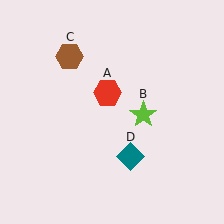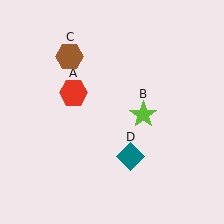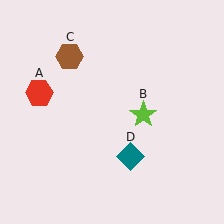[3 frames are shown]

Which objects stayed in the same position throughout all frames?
Lime star (object B) and brown hexagon (object C) and teal diamond (object D) remained stationary.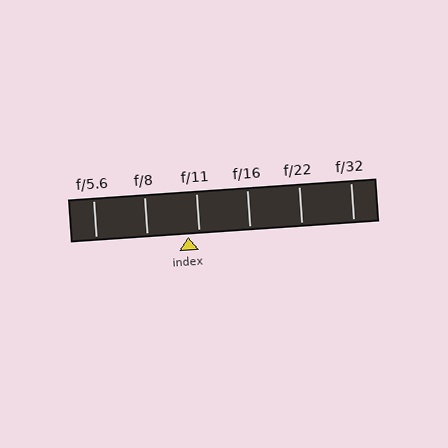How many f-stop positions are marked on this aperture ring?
There are 6 f-stop positions marked.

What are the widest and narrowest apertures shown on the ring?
The widest aperture shown is f/5.6 and the narrowest is f/32.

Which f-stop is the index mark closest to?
The index mark is closest to f/11.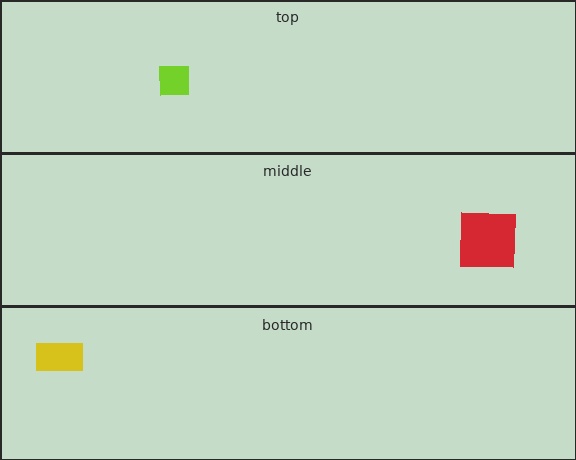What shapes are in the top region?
The lime square.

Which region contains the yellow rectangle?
The bottom region.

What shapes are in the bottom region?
The yellow rectangle.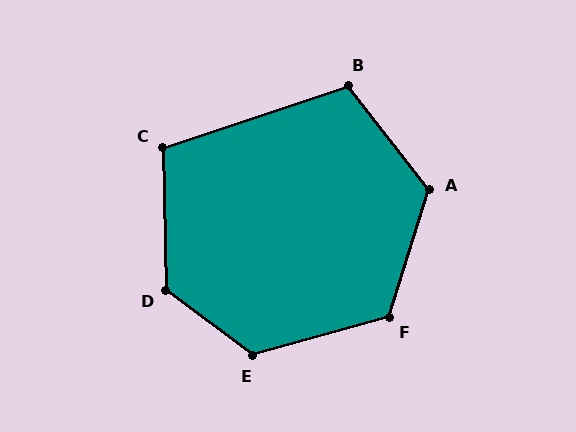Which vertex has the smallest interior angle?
C, at approximately 107 degrees.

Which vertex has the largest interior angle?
E, at approximately 128 degrees.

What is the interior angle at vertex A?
Approximately 125 degrees (obtuse).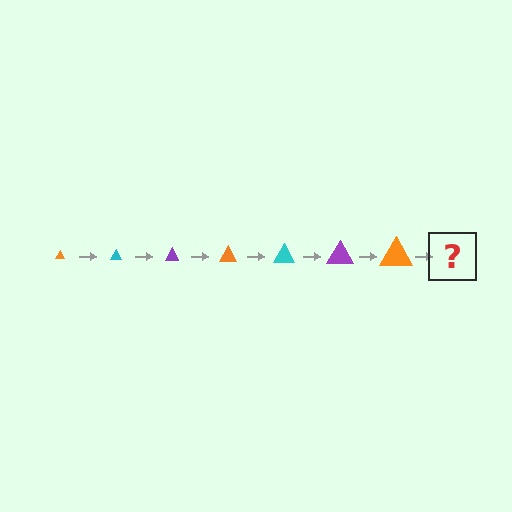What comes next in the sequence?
The next element should be a cyan triangle, larger than the previous one.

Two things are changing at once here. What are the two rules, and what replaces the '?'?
The two rules are that the triangle grows larger each step and the color cycles through orange, cyan, and purple. The '?' should be a cyan triangle, larger than the previous one.